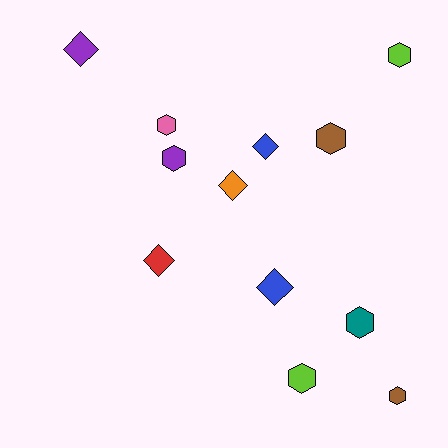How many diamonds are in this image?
There are 5 diamonds.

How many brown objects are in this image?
There are 2 brown objects.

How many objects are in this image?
There are 12 objects.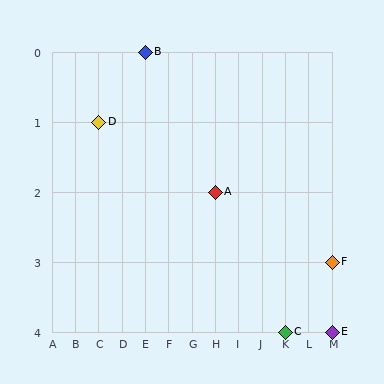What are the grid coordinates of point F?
Point F is at grid coordinates (M, 3).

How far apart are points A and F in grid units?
Points A and F are 5 columns and 1 row apart (about 5.1 grid units diagonally).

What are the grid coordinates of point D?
Point D is at grid coordinates (C, 1).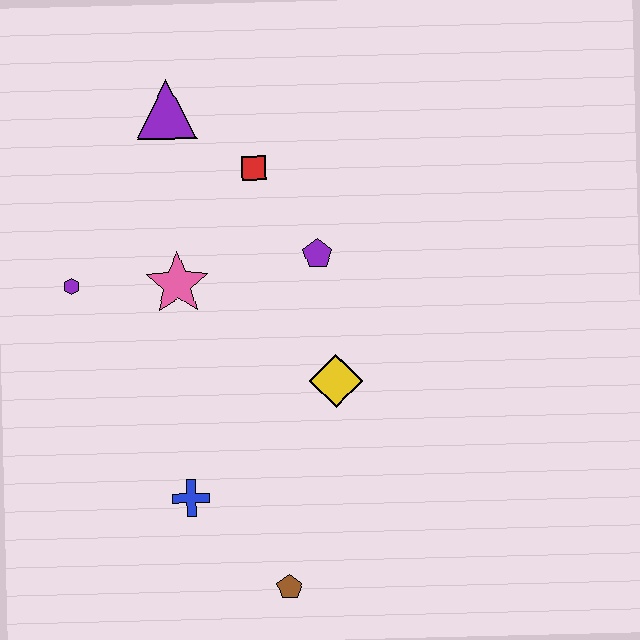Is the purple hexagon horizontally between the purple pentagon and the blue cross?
No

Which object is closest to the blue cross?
The brown pentagon is closest to the blue cross.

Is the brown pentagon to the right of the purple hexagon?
Yes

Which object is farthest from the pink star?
The brown pentagon is farthest from the pink star.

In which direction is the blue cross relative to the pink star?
The blue cross is below the pink star.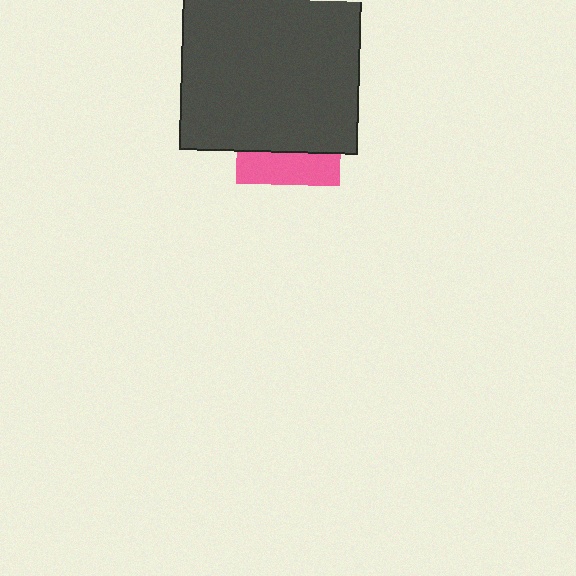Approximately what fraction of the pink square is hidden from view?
Roughly 69% of the pink square is hidden behind the dark gray square.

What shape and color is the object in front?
The object in front is a dark gray square.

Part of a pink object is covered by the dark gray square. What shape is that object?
It is a square.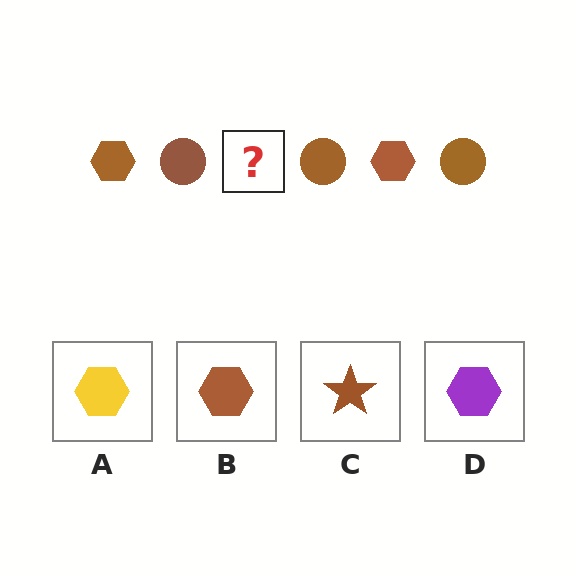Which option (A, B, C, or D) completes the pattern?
B.